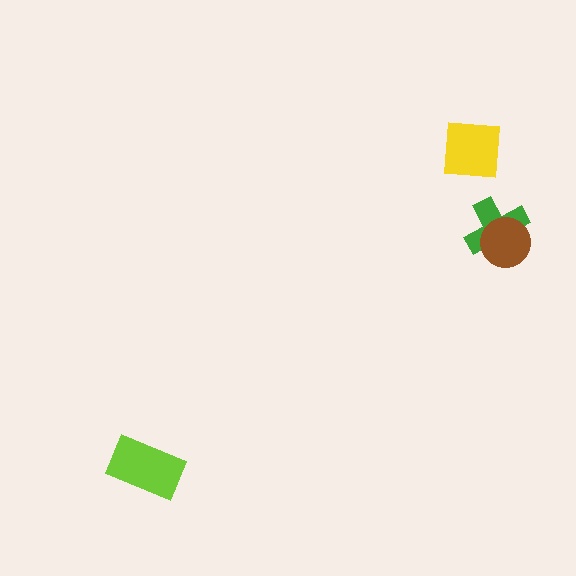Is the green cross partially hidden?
Yes, it is partially covered by another shape.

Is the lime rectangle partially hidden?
No, no other shape covers it.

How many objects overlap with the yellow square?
0 objects overlap with the yellow square.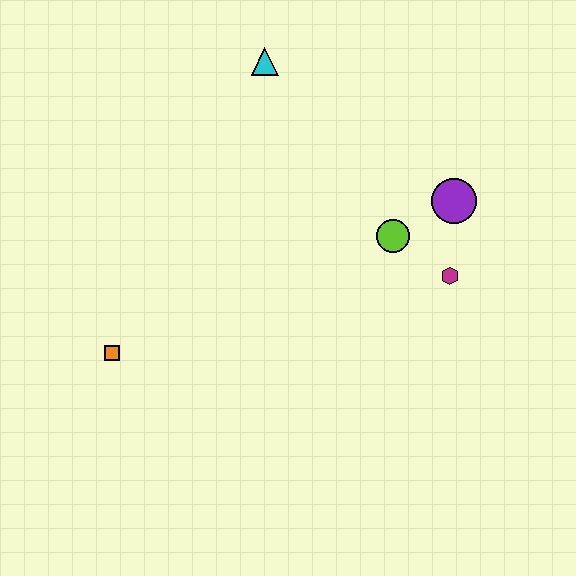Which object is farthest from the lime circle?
The orange square is farthest from the lime circle.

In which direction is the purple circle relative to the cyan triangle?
The purple circle is to the right of the cyan triangle.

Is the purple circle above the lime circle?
Yes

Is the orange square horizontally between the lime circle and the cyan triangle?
No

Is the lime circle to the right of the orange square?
Yes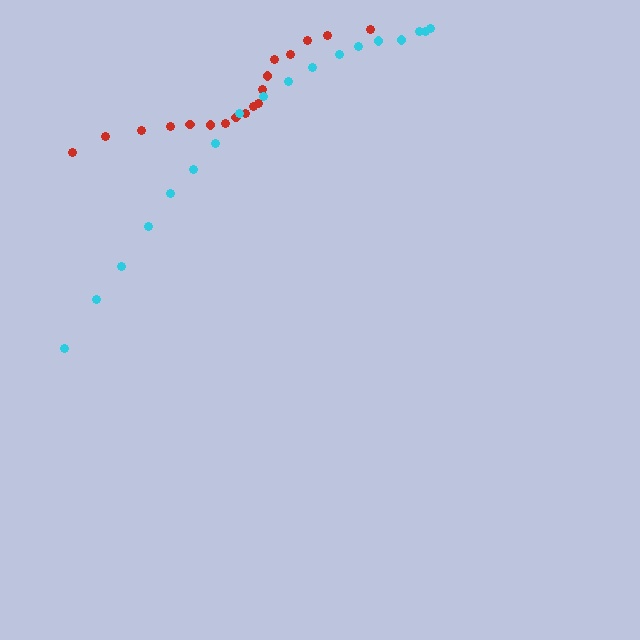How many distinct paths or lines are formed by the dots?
There are 2 distinct paths.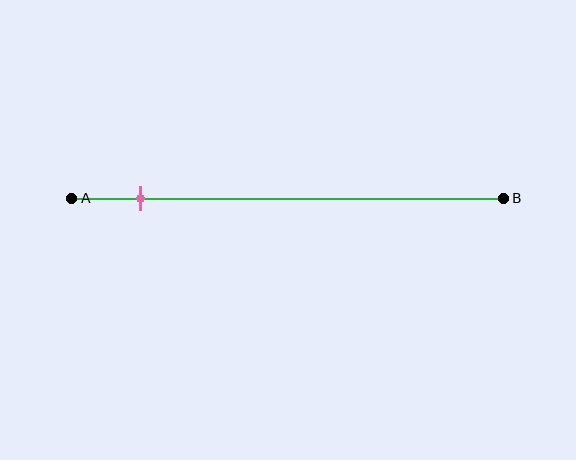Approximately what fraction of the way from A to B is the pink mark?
The pink mark is approximately 15% of the way from A to B.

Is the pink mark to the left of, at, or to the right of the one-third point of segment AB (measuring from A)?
The pink mark is to the left of the one-third point of segment AB.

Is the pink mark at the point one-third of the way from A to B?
No, the mark is at about 15% from A, not at the 33% one-third point.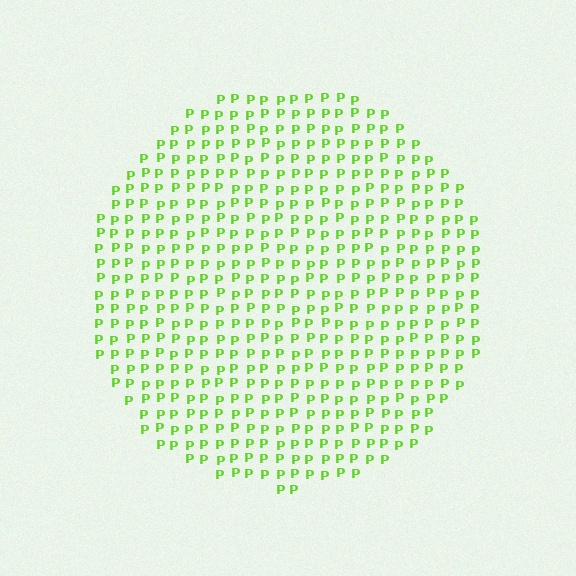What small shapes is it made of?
It is made of small letter P's.